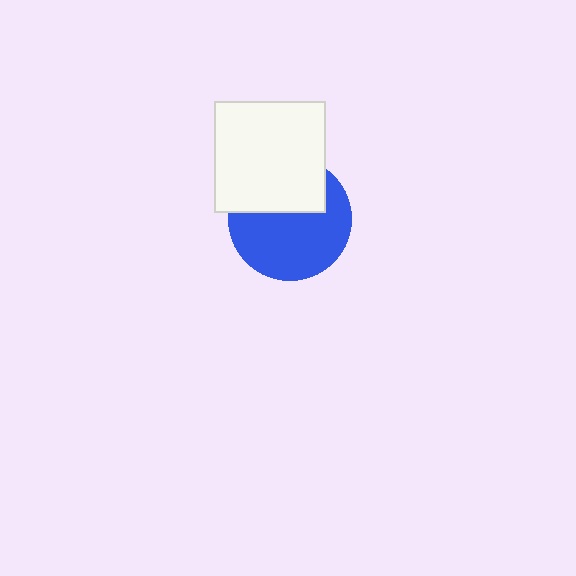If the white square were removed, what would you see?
You would see the complete blue circle.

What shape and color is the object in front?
The object in front is a white square.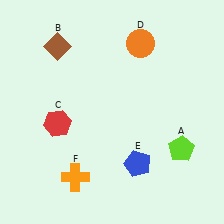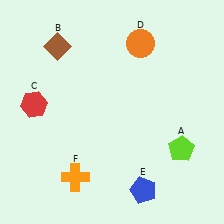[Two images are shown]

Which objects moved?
The objects that moved are: the red hexagon (C), the blue pentagon (E).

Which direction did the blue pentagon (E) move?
The blue pentagon (E) moved down.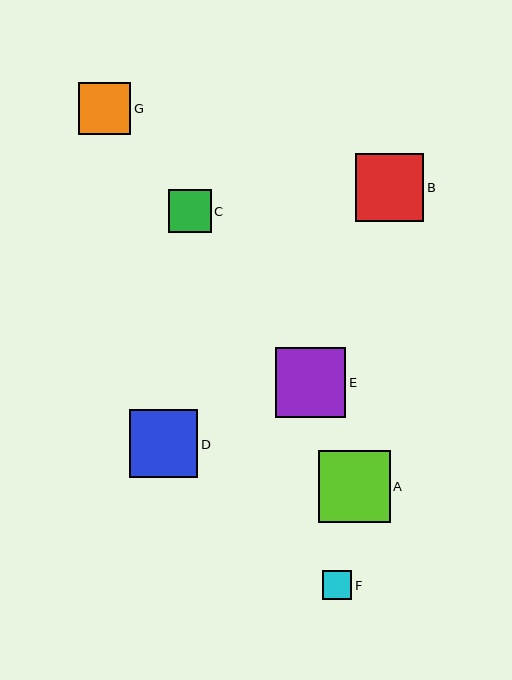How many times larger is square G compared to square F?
Square G is approximately 1.8 times the size of square F.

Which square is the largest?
Square A is the largest with a size of approximately 72 pixels.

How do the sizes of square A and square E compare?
Square A and square E are approximately the same size.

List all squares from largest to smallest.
From largest to smallest: A, E, D, B, G, C, F.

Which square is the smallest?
Square F is the smallest with a size of approximately 29 pixels.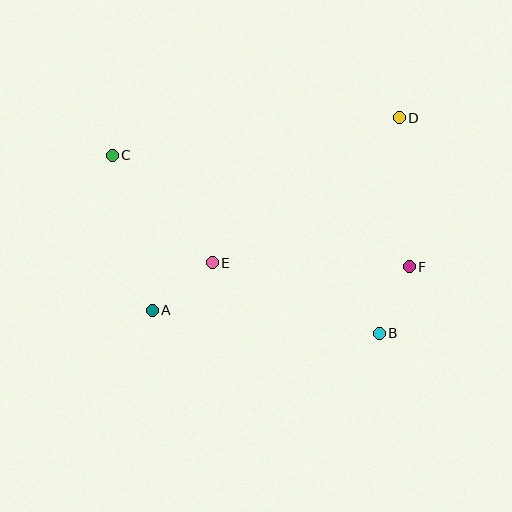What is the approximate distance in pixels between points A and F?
The distance between A and F is approximately 261 pixels.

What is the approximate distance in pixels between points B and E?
The distance between B and E is approximately 181 pixels.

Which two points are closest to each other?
Points B and F are closest to each other.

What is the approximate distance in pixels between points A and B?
The distance between A and B is approximately 228 pixels.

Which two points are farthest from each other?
Points B and C are farthest from each other.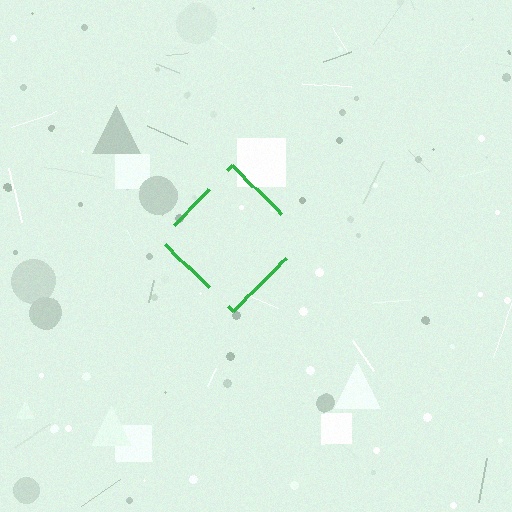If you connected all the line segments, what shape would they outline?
They would outline a diamond.